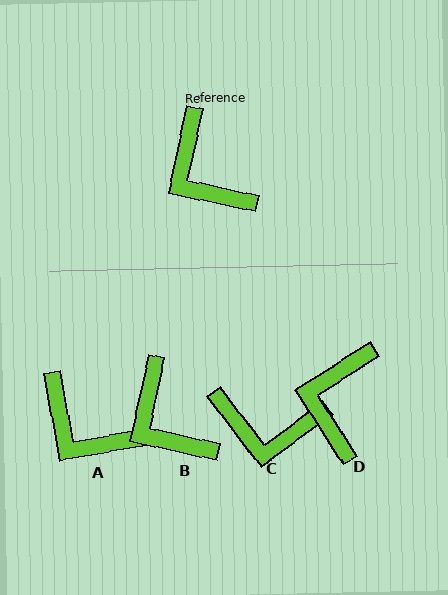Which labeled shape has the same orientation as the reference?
B.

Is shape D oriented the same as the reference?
No, it is off by about 45 degrees.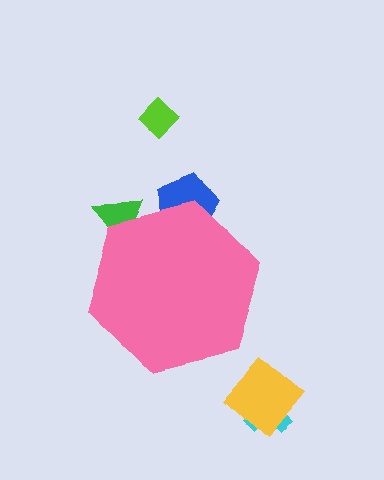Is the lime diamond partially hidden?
No, the lime diamond is fully visible.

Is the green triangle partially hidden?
Yes, the green triangle is partially hidden behind the pink hexagon.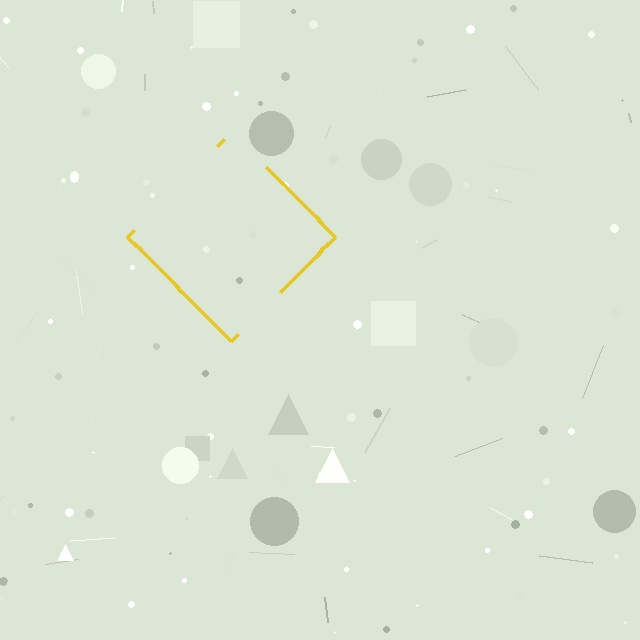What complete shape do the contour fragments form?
The contour fragments form a diamond.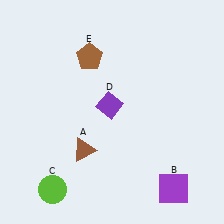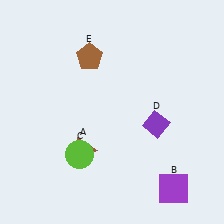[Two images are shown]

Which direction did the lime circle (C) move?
The lime circle (C) moved up.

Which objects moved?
The objects that moved are: the lime circle (C), the purple diamond (D).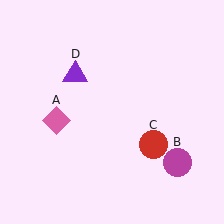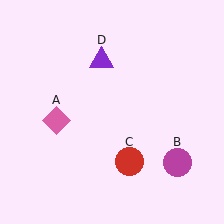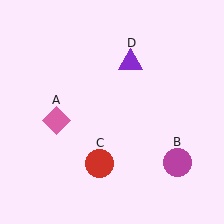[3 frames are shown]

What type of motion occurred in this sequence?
The red circle (object C), purple triangle (object D) rotated clockwise around the center of the scene.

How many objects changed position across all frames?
2 objects changed position: red circle (object C), purple triangle (object D).